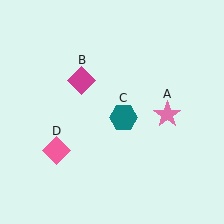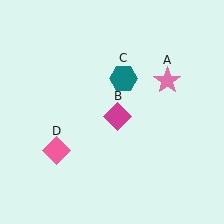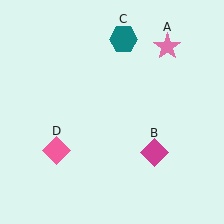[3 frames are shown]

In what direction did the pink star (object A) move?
The pink star (object A) moved up.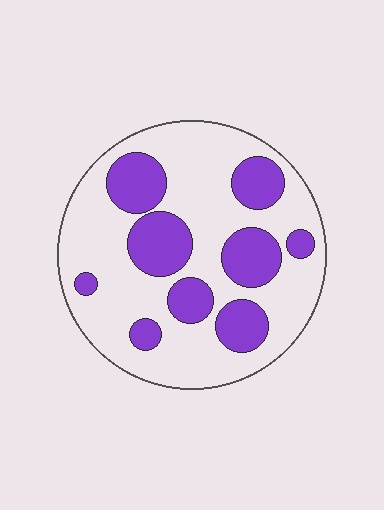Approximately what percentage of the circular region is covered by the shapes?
Approximately 30%.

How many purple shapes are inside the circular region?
9.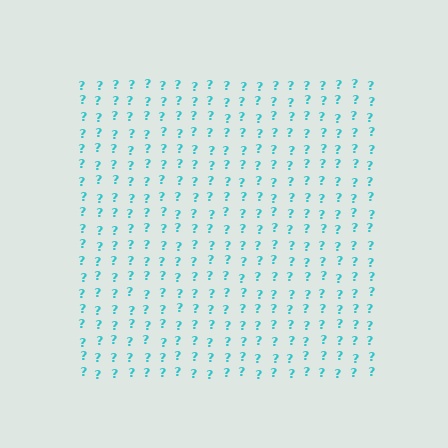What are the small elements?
The small elements are question marks.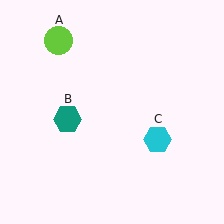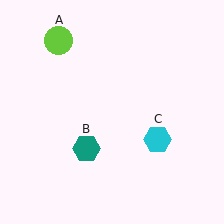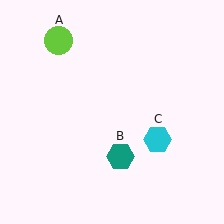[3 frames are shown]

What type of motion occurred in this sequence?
The teal hexagon (object B) rotated counterclockwise around the center of the scene.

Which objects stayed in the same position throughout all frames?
Lime circle (object A) and cyan hexagon (object C) remained stationary.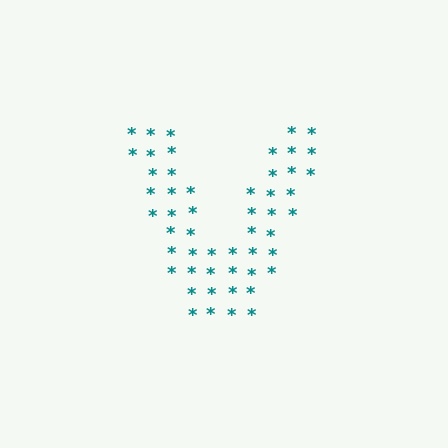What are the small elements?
The small elements are asterisks.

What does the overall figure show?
The overall figure shows the letter V.